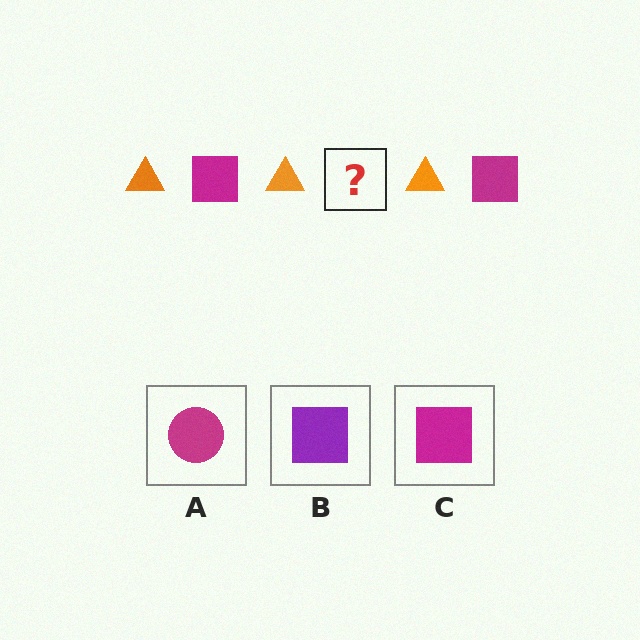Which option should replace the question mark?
Option C.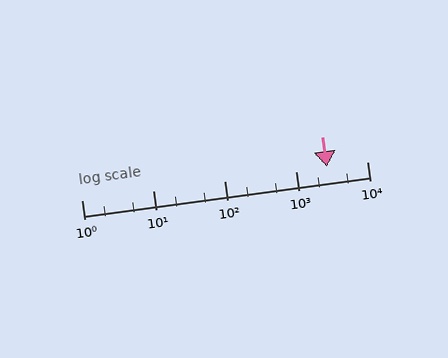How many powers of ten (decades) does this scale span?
The scale spans 4 decades, from 1 to 10000.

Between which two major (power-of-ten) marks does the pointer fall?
The pointer is between 1000 and 10000.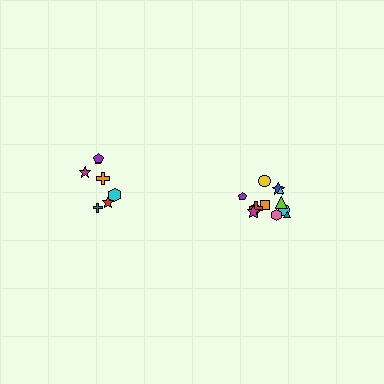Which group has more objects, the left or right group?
The right group.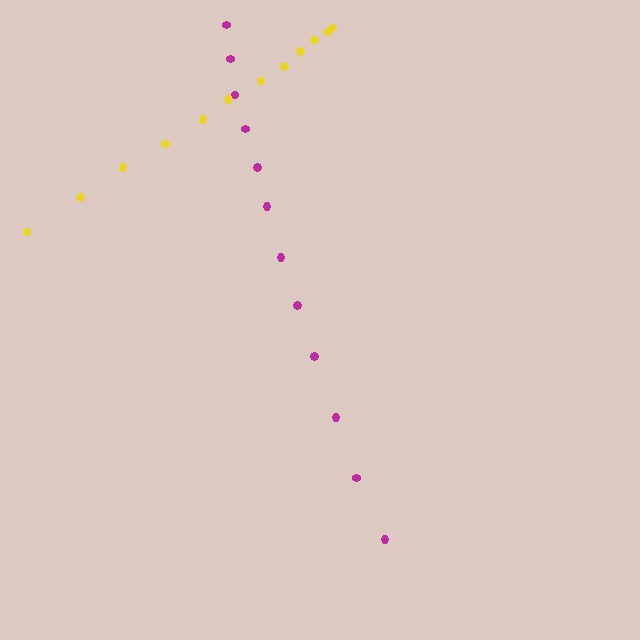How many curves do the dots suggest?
There are 2 distinct paths.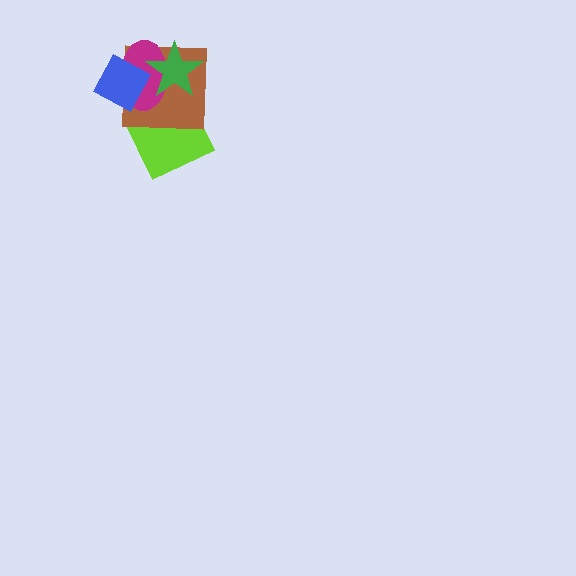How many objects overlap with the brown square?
4 objects overlap with the brown square.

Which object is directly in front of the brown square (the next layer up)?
The magenta ellipse is directly in front of the brown square.